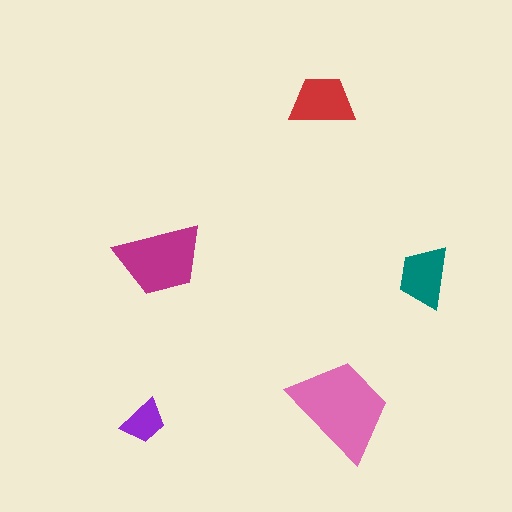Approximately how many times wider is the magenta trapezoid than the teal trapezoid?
About 1.5 times wider.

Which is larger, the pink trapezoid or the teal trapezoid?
The pink one.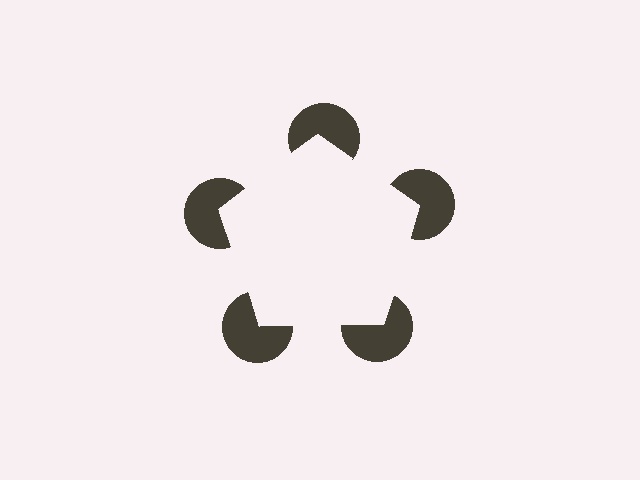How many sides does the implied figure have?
5 sides.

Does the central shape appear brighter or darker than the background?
It typically appears slightly brighter than the background, even though no actual brightness change is drawn.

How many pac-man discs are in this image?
There are 5 — one at each vertex of the illusory pentagon.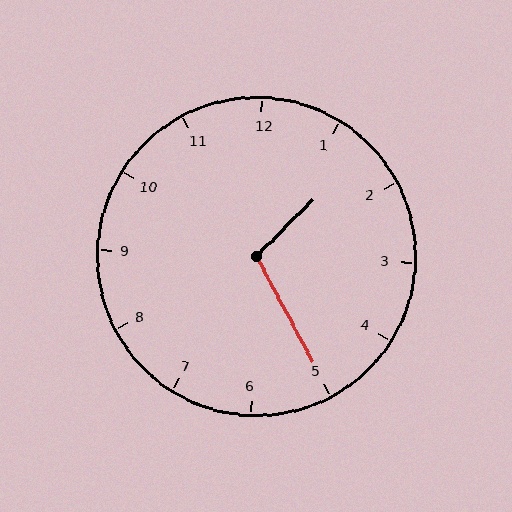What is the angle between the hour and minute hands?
Approximately 108 degrees.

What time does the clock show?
1:25.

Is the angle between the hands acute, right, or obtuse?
It is obtuse.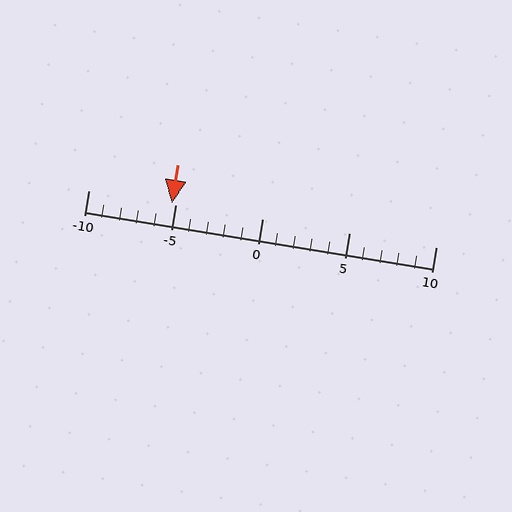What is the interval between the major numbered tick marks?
The major tick marks are spaced 5 units apart.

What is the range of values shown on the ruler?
The ruler shows values from -10 to 10.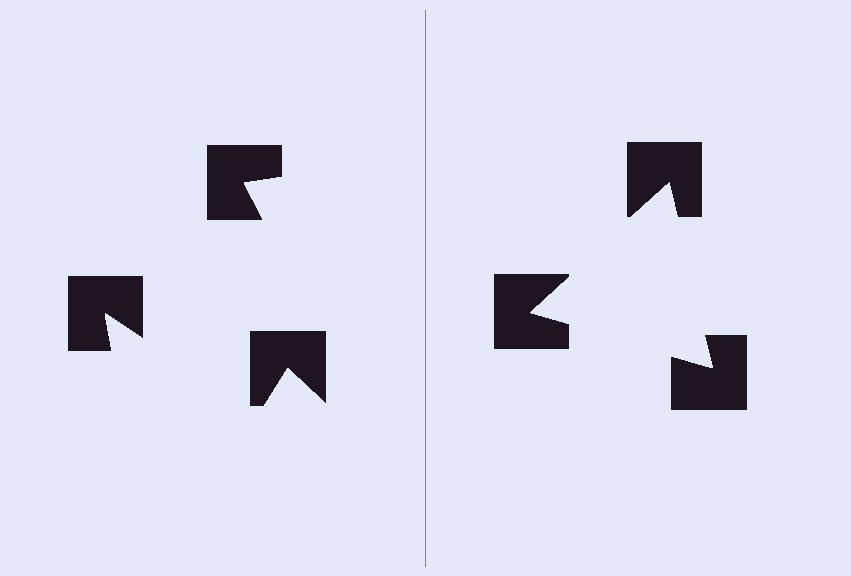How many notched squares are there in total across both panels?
6 — 3 on each side.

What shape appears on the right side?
An illusory triangle.